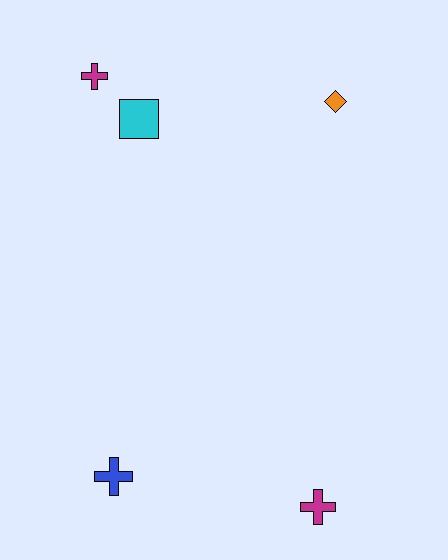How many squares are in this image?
There is 1 square.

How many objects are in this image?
There are 5 objects.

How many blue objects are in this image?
There is 1 blue object.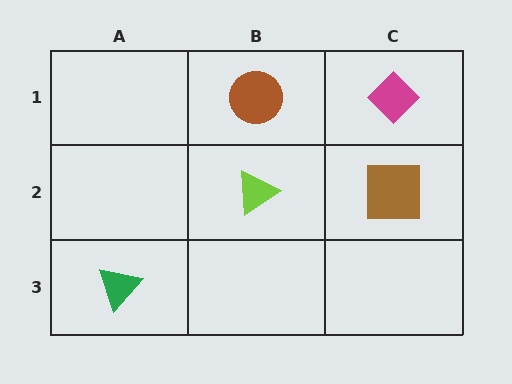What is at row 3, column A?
A green triangle.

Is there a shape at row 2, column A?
No, that cell is empty.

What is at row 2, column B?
A lime triangle.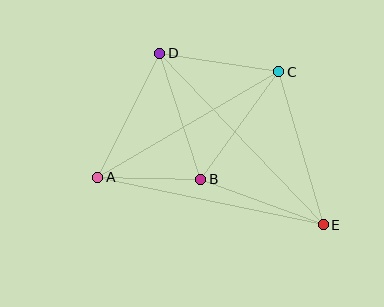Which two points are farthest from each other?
Points D and E are farthest from each other.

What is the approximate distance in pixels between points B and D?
The distance between B and D is approximately 133 pixels.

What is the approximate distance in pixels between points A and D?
The distance between A and D is approximately 139 pixels.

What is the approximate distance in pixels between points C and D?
The distance between C and D is approximately 121 pixels.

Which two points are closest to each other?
Points A and B are closest to each other.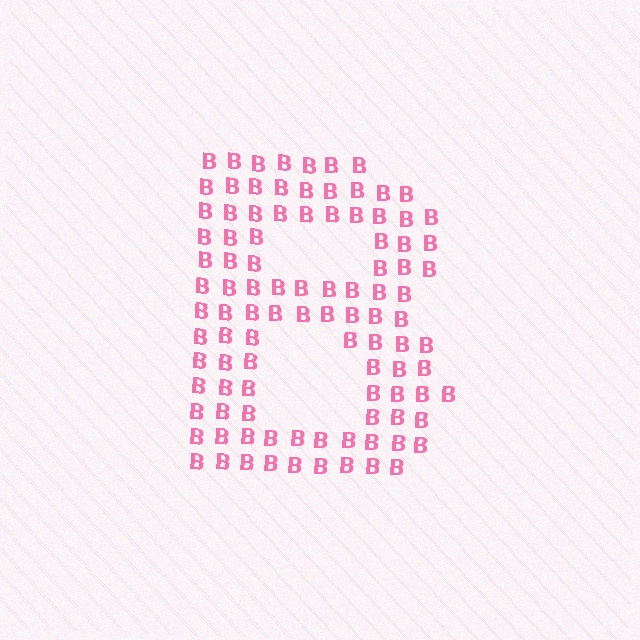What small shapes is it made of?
It is made of small letter B's.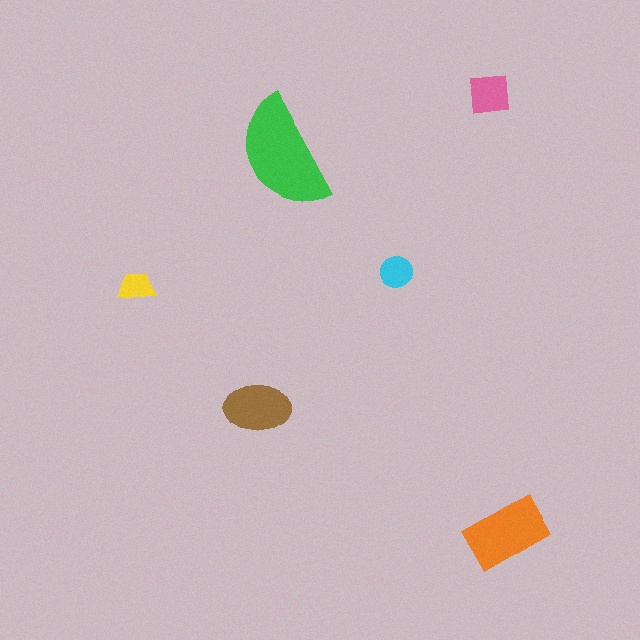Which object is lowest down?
The orange rectangle is bottommost.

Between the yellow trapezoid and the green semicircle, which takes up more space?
The green semicircle.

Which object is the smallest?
The yellow trapezoid.